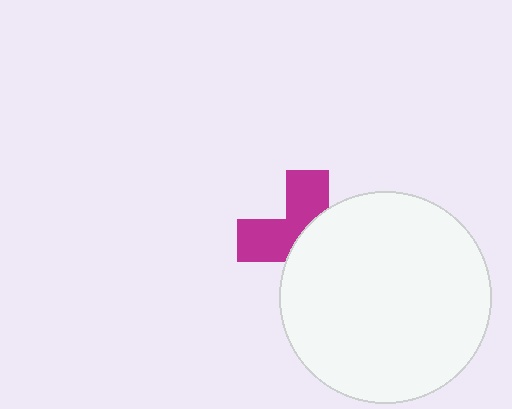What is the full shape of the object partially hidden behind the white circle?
The partially hidden object is a magenta cross.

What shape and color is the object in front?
The object in front is a white circle.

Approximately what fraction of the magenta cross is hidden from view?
Roughly 55% of the magenta cross is hidden behind the white circle.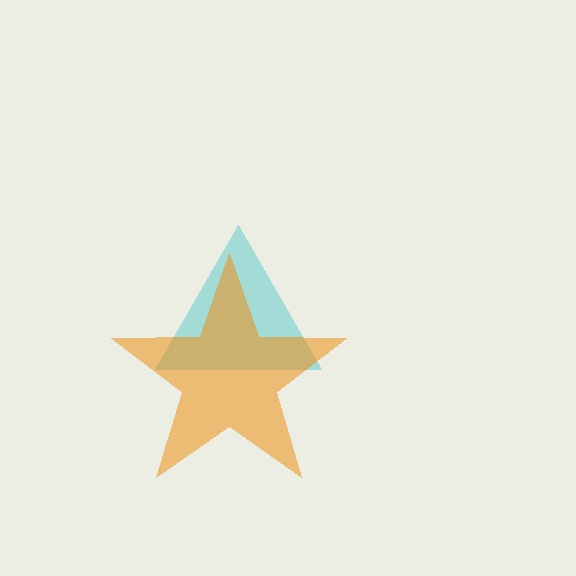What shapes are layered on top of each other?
The layered shapes are: a cyan triangle, an orange star.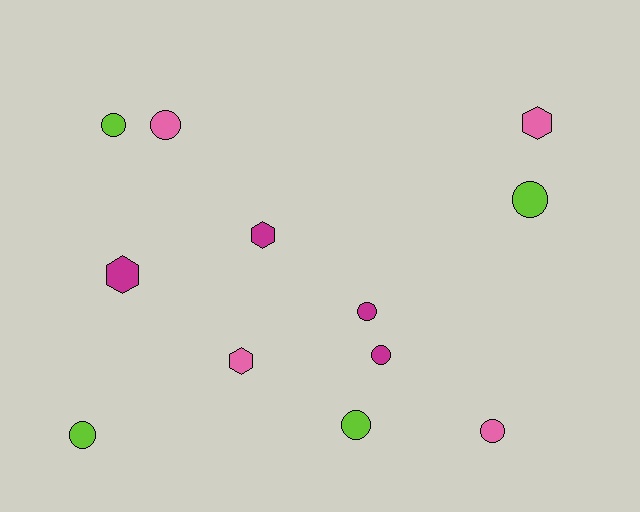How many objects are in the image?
There are 12 objects.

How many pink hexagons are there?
There are 2 pink hexagons.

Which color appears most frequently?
Lime, with 4 objects.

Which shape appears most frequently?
Circle, with 8 objects.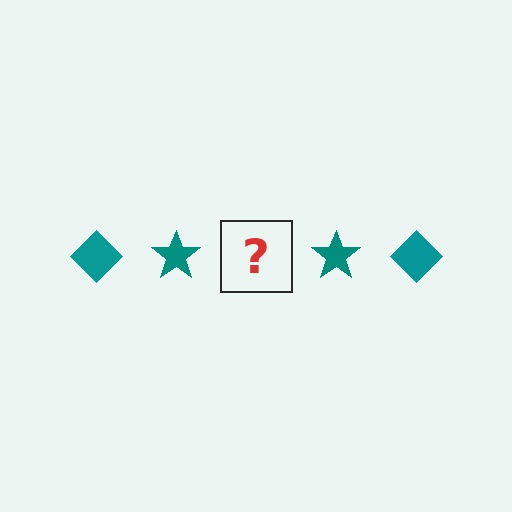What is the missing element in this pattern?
The missing element is a teal diamond.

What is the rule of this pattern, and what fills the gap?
The rule is that the pattern cycles through diamond, star shapes in teal. The gap should be filled with a teal diamond.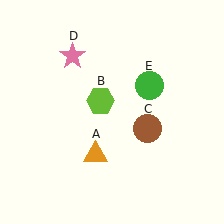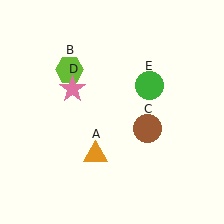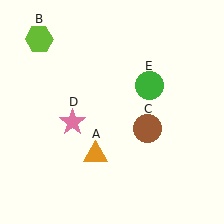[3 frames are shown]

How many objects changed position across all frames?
2 objects changed position: lime hexagon (object B), pink star (object D).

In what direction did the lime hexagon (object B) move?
The lime hexagon (object B) moved up and to the left.